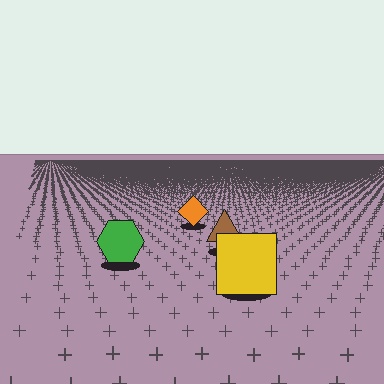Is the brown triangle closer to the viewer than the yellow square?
No. The yellow square is closer — you can tell from the texture gradient: the ground texture is coarser near it.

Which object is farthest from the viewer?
The orange diamond is farthest from the viewer. It appears smaller and the ground texture around it is denser.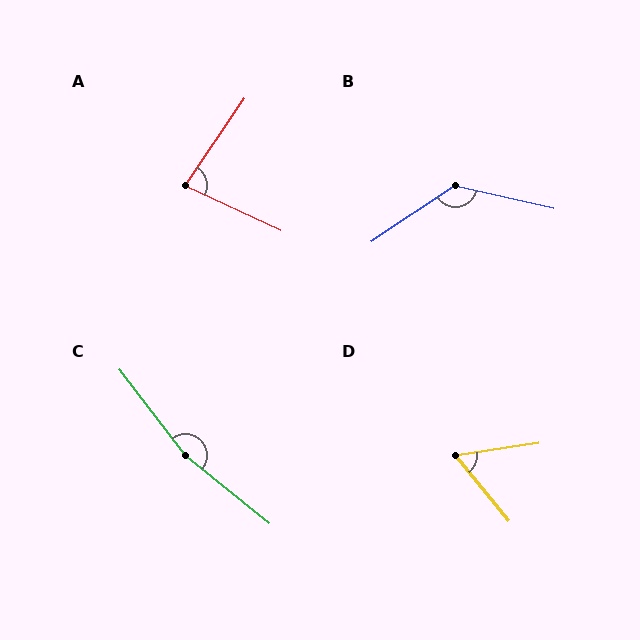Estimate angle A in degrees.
Approximately 81 degrees.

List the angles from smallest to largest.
D (59°), A (81°), B (133°), C (166°).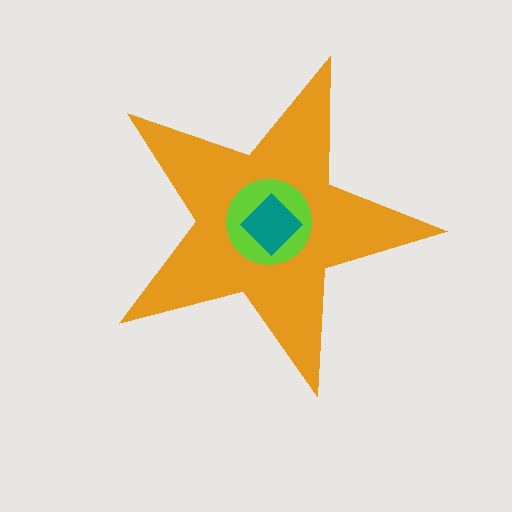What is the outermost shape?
The orange star.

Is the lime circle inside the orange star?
Yes.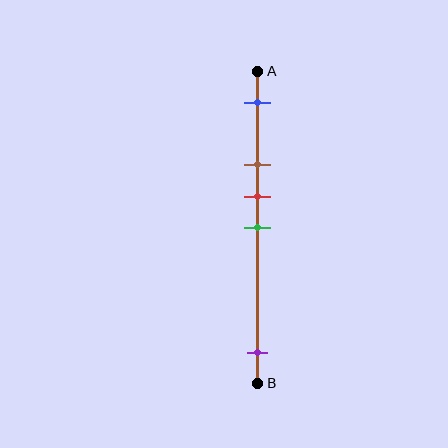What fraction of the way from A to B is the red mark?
The red mark is approximately 40% (0.4) of the way from A to B.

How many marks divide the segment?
There are 5 marks dividing the segment.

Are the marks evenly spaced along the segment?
No, the marks are not evenly spaced.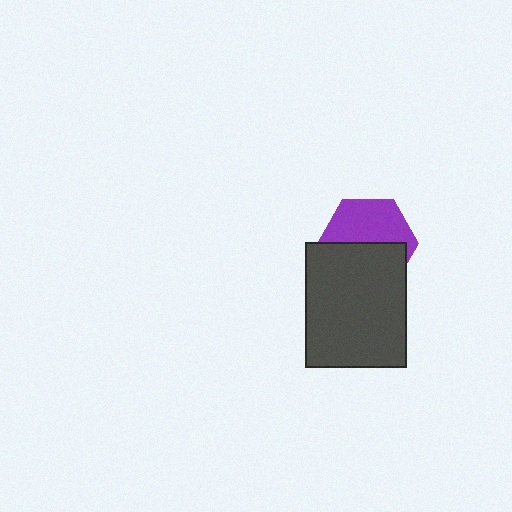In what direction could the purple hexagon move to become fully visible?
The purple hexagon could move up. That would shift it out from behind the dark gray rectangle entirely.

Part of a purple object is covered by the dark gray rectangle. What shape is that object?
It is a hexagon.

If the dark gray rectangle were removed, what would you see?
You would see the complete purple hexagon.